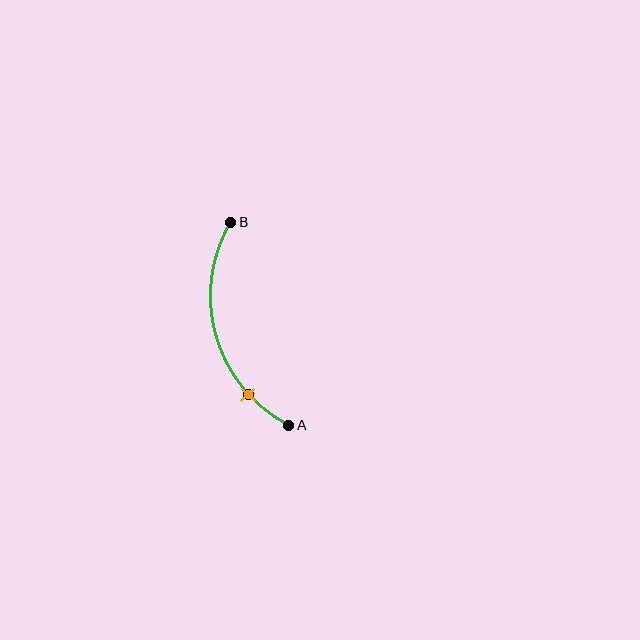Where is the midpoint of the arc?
The arc midpoint is the point on the curve farthest from the straight line joining A and B. It sits to the left of that line.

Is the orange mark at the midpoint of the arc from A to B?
No. The orange mark lies on the arc but is closer to endpoint A. The arc midpoint would be at the point on the curve equidistant along the arc from both A and B.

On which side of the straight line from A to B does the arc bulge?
The arc bulges to the left of the straight line connecting A and B.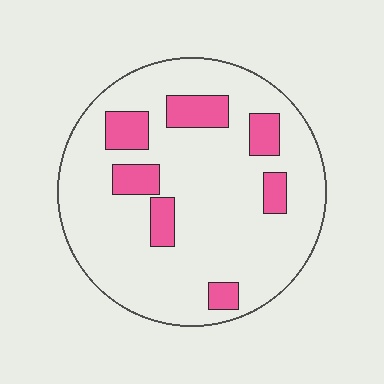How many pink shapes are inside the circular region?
7.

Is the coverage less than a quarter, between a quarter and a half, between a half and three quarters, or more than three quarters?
Less than a quarter.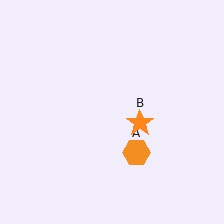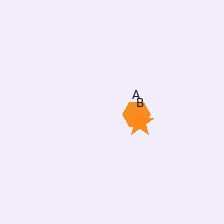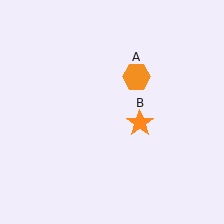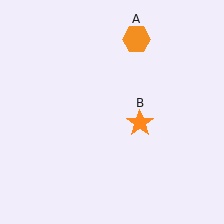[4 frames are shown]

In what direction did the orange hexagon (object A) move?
The orange hexagon (object A) moved up.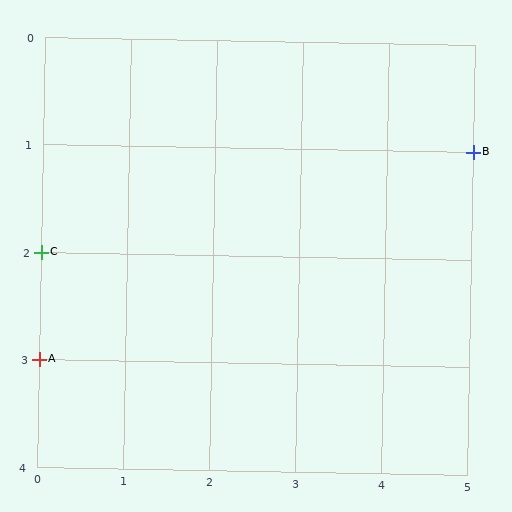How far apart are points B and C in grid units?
Points B and C are 5 columns and 1 row apart (about 5.1 grid units diagonally).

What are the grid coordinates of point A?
Point A is at grid coordinates (0, 3).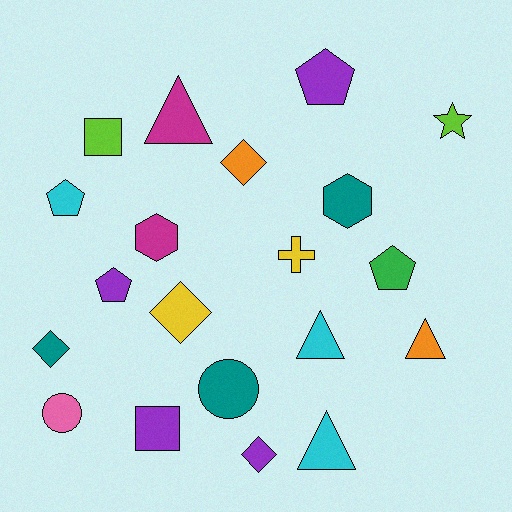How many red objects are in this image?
There are no red objects.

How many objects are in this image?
There are 20 objects.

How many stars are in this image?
There is 1 star.